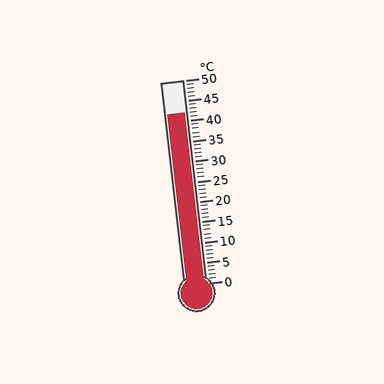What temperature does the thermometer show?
The thermometer shows approximately 42°C.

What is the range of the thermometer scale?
The thermometer scale ranges from 0°C to 50°C.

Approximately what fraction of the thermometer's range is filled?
The thermometer is filled to approximately 85% of its range.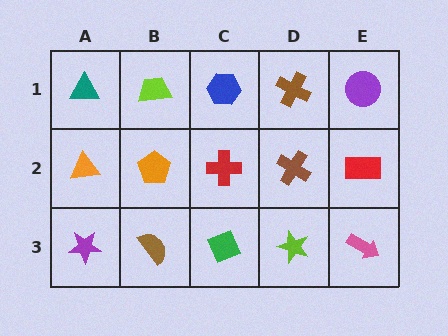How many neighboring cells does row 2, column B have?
4.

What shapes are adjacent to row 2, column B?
A lime trapezoid (row 1, column B), a brown semicircle (row 3, column B), an orange triangle (row 2, column A), a red cross (row 2, column C).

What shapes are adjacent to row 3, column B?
An orange pentagon (row 2, column B), a purple star (row 3, column A), a green diamond (row 3, column C).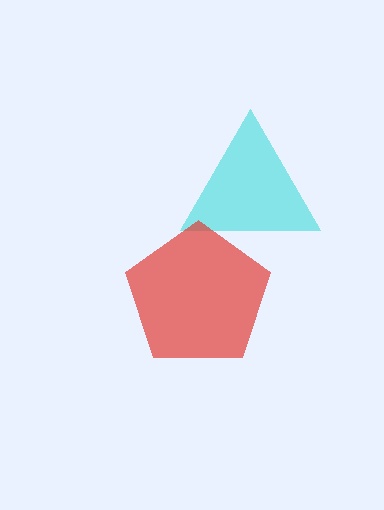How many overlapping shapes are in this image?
There are 2 overlapping shapes in the image.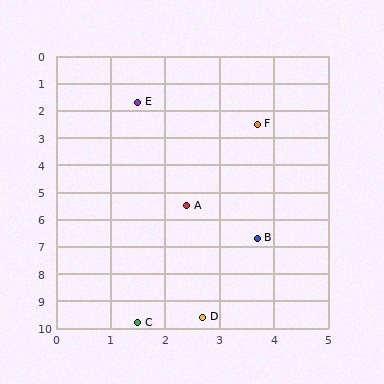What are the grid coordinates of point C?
Point C is at approximately (1.5, 9.8).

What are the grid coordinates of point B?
Point B is at approximately (3.7, 6.7).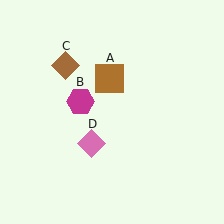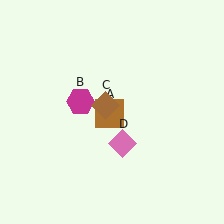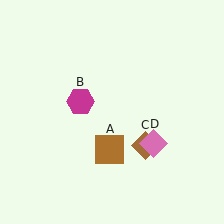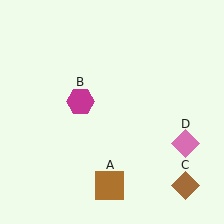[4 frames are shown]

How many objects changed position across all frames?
3 objects changed position: brown square (object A), brown diamond (object C), pink diamond (object D).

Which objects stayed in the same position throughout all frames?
Magenta hexagon (object B) remained stationary.